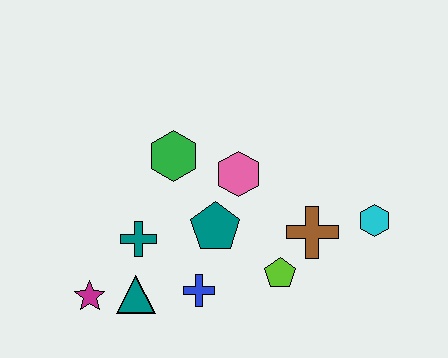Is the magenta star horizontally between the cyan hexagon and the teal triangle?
No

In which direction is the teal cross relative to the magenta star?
The teal cross is above the magenta star.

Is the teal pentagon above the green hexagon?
No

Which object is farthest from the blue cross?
The cyan hexagon is farthest from the blue cross.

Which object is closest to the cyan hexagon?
The brown cross is closest to the cyan hexagon.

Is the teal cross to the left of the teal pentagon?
Yes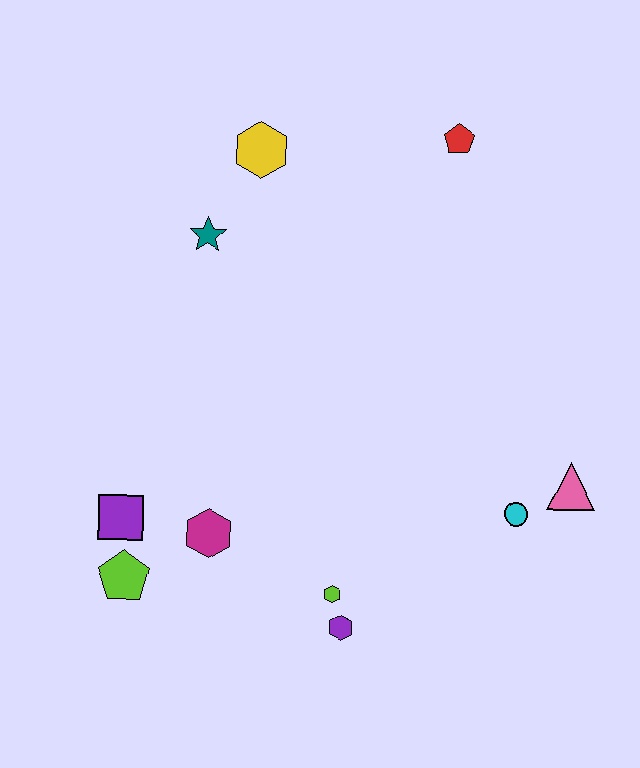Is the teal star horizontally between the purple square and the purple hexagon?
Yes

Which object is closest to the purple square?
The lime pentagon is closest to the purple square.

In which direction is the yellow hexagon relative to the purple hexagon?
The yellow hexagon is above the purple hexagon.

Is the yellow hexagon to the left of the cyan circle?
Yes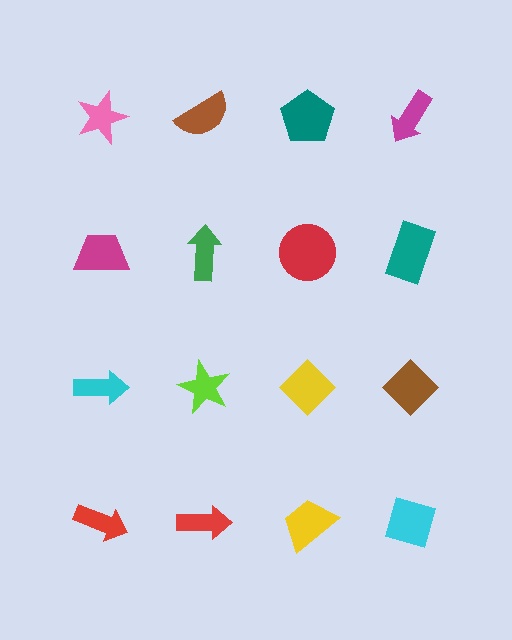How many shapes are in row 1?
4 shapes.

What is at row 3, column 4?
A brown diamond.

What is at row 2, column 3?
A red circle.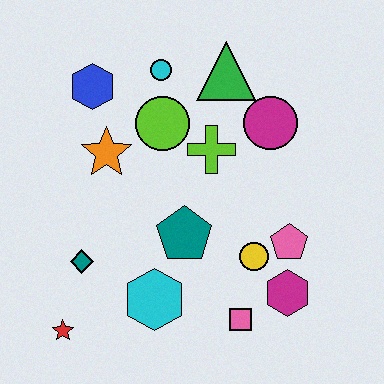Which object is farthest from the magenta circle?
The red star is farthest from the magenta circle.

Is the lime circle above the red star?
Yes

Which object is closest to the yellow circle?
The pink pentagon is closest to the yellow circle.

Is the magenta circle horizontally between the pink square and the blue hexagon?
No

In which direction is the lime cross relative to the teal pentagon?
The lime cross is above the teal pentagon.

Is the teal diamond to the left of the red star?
No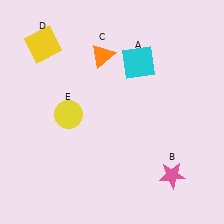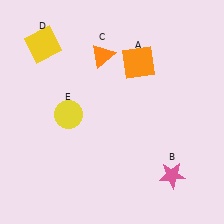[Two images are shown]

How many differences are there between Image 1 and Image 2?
There is 1 difference between the two images.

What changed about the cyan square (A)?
In Image 1, A is cyan. In Image 2, it changed to orange.